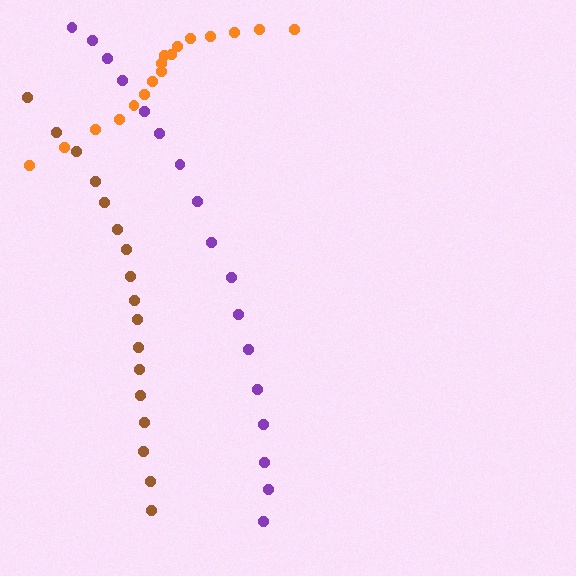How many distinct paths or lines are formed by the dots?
There are 3 distinct paths.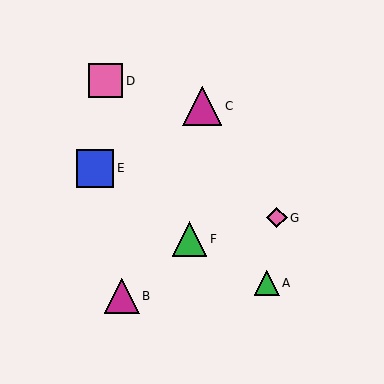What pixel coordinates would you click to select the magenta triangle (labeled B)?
Click at (122, 296) to select the magenta triangle B.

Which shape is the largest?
The magenta triangle (labeled C) is the largest.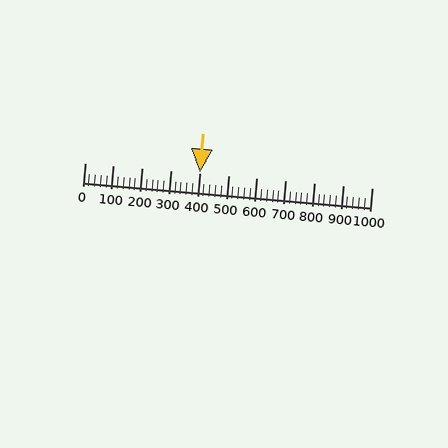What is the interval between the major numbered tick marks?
The major tick marks are spaced 100 units apart.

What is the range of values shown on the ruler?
The ruler shows values from 0 to 1000.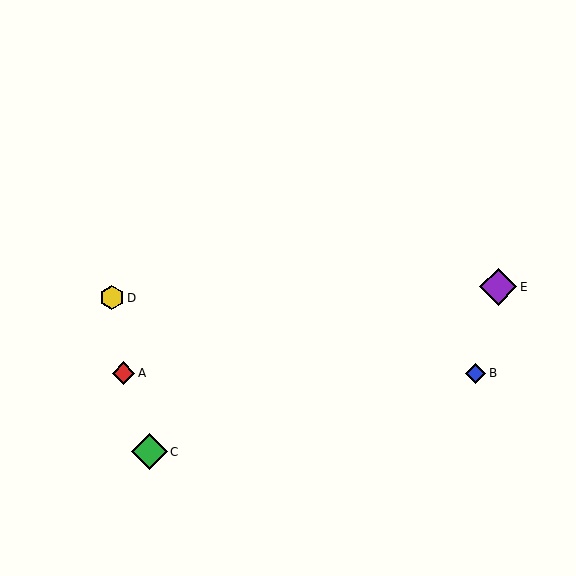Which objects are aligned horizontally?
Objects A, B are aligned horizontally.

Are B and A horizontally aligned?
Yes, both are at y≈373.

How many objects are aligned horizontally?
2 objects (A, B) are aligned horizontally.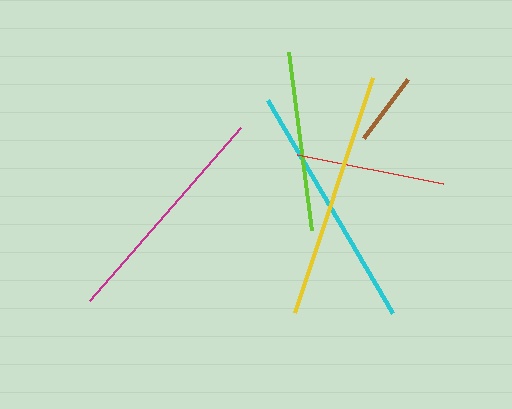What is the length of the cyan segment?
The cyan segment is approximately 246 pixels long.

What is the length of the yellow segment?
The yellow segment is approximately 248 pixels long.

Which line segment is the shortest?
The brown line is the shortest at approximately 73 pixels.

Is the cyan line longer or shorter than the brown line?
The cyan line is longer than the brown line.